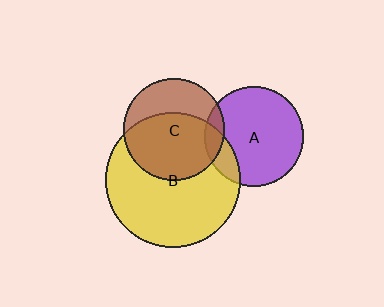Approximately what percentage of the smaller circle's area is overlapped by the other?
Approximately 60%.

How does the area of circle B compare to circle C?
Approximately 1.8 times.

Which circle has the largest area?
Circle B (yellow).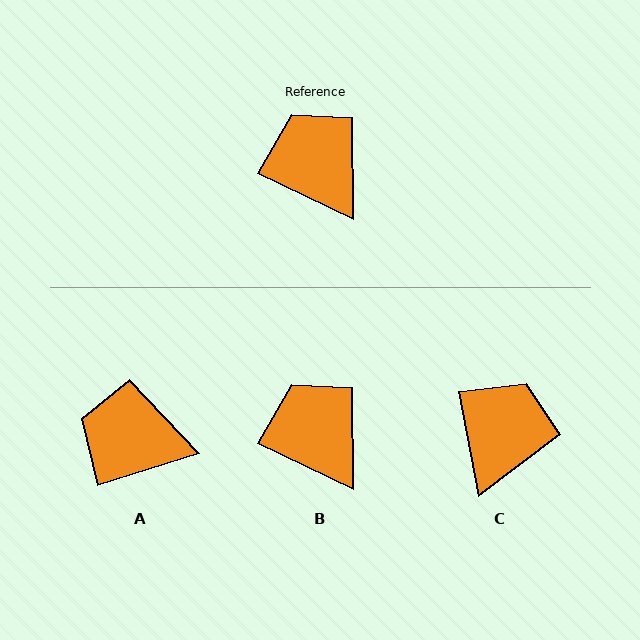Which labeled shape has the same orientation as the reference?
B.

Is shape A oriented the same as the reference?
No, it is off by about 43 degrees.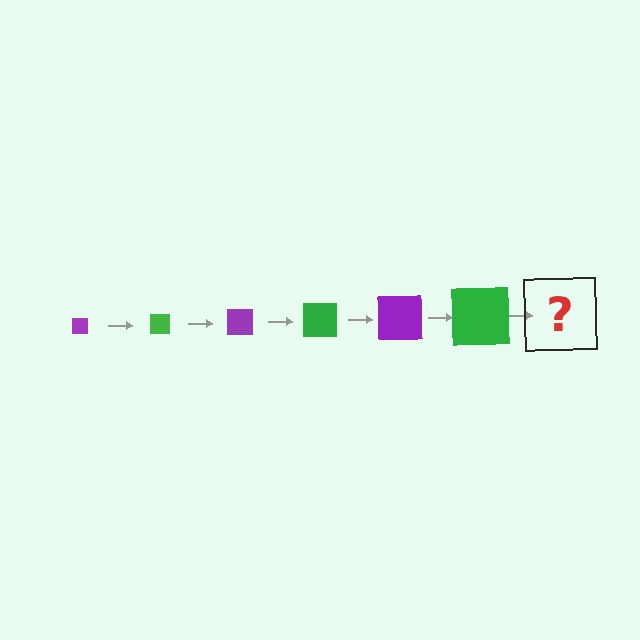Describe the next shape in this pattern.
It should be a purple square, larger than the previous one.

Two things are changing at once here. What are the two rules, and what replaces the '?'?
The two rules are that the square grows larger each step and the color cycles through purple and green. The '?' should be a purple square, larger than the previous one.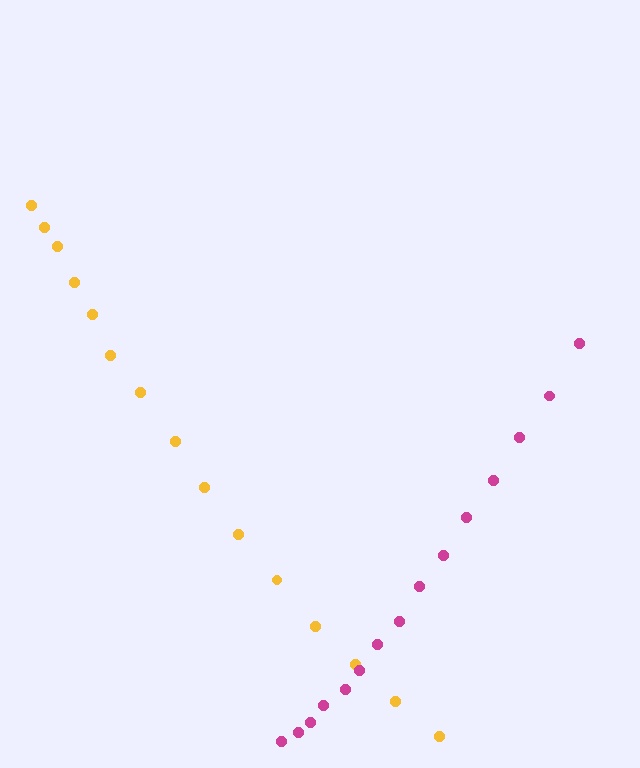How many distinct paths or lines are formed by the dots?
There are 2 distinct paths.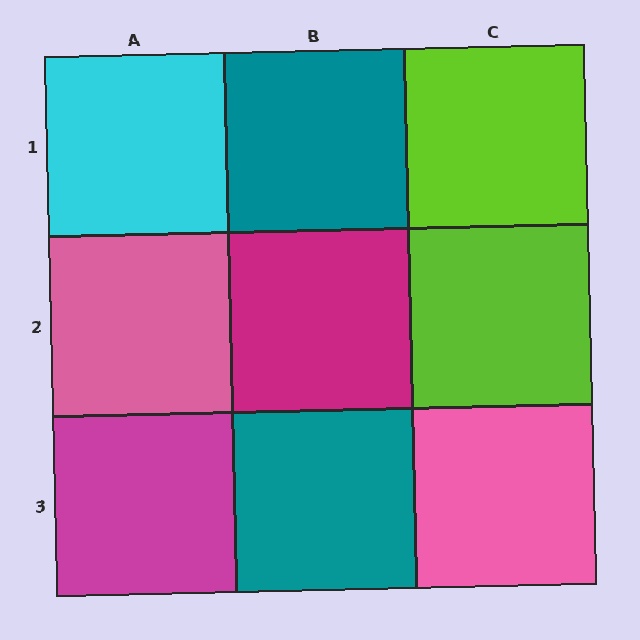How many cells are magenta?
2 cells are magenta.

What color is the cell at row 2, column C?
Lime.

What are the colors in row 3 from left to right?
Magenta, teal, pink.